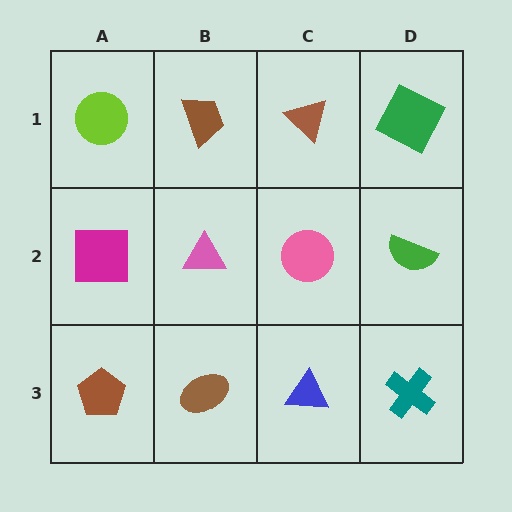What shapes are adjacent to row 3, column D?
A green semicircle (row 2, column D), a blue triangle (row 3, column C).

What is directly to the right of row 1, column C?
A green square.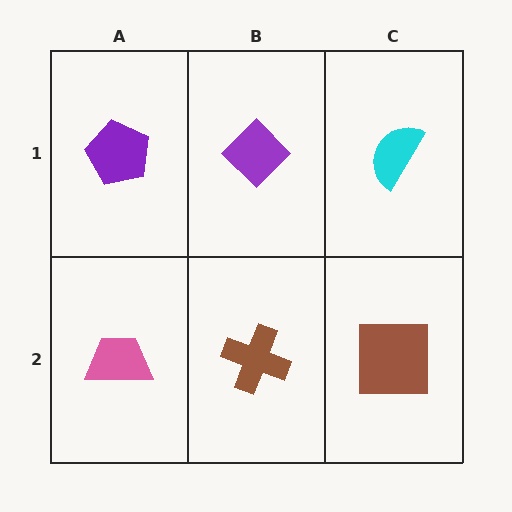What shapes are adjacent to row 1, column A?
A pink trapezoid (row 2, column A), a purple diamond (row 1, column B).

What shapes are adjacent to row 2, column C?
A cyan semicircle (row 1, column C), a brown cross (row 2, column B).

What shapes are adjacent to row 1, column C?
A brown square (row 2, column C), a purple diamond (row 1, column B).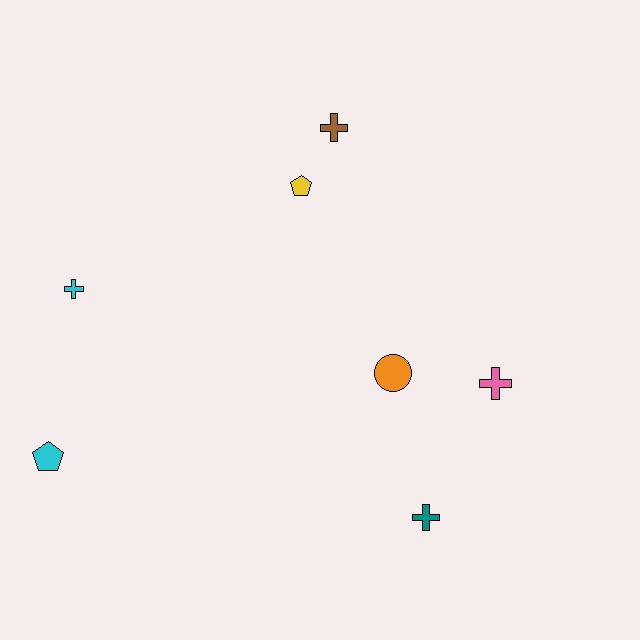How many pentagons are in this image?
There are 2 pentagons.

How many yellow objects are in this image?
There is 1 yellow object.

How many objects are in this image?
There are 7 objects.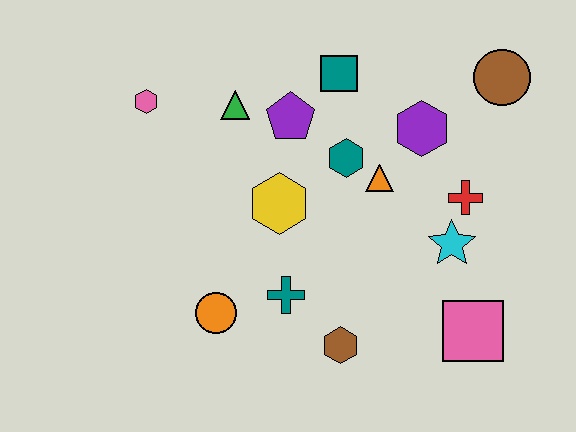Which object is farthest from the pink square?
The pink hexagon is farthest from the pink square.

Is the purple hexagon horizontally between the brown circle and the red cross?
No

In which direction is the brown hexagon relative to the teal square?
The brown hexagon is below the teal square.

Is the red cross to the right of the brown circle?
No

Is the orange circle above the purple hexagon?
No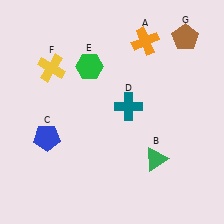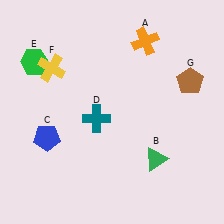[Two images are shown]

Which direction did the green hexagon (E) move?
The green hexagon (E) moved left.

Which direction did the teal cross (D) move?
The teal cross (D) moved left.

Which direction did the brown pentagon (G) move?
The brown pentagon (G) moved down.